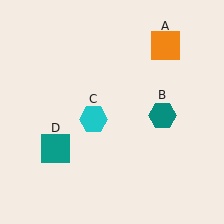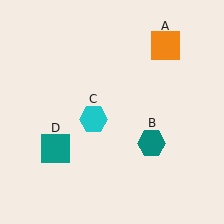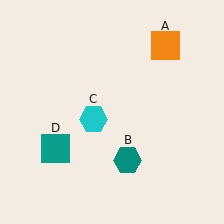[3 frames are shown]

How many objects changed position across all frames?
1 object changed position: teal hexagon (object B).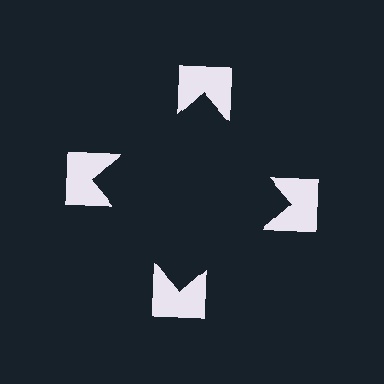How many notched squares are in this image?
There are 4 — one at each vertex of the illusory square.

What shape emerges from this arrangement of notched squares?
An illusory square — its edges are inferred from the aligned wedge cuts in the notched squares, not physically drawn.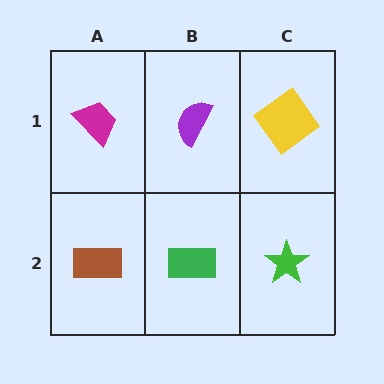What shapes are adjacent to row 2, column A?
A magenta trapezoid (row 1, column A), a green rectangle (row 2, column B).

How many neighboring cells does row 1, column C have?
2.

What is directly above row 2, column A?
A magenta trapezoid.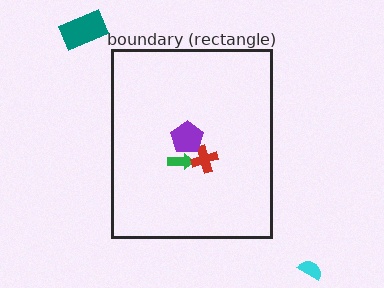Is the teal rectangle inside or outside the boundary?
Outside.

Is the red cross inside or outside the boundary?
Inside.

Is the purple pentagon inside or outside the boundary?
Inside.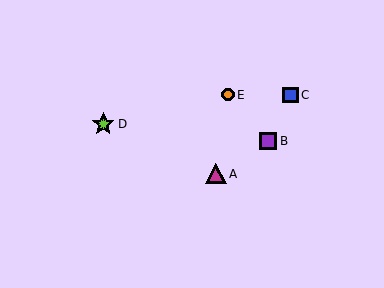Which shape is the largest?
The lime star (labeled D) is the largest.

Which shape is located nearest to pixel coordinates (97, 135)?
The lime star (labeled D) at (103, 124) is nearest to that location.